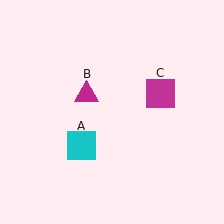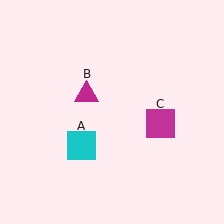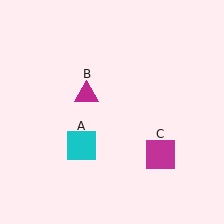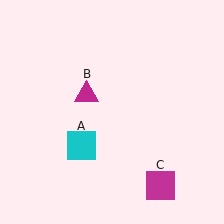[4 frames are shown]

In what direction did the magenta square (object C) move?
The magenta square (object C) moved down.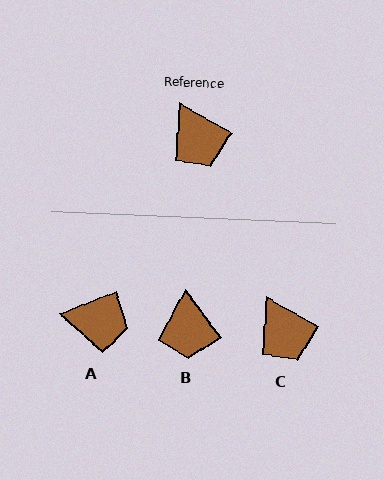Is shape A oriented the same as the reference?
No, it is off by about 52 degrees.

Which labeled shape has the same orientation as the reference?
C.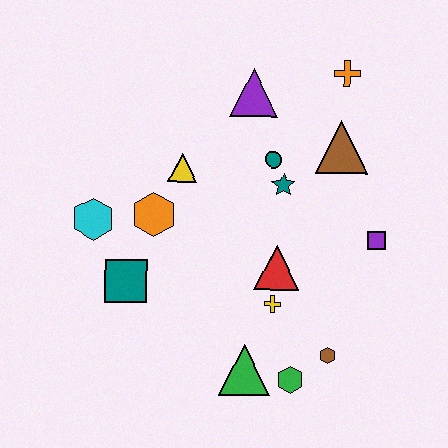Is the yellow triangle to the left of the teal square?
No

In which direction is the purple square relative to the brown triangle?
The purple square is below the brown triangle.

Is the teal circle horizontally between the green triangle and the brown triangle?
Yes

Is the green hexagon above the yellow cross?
No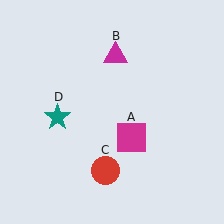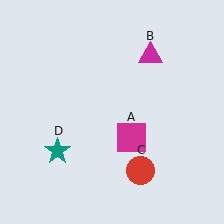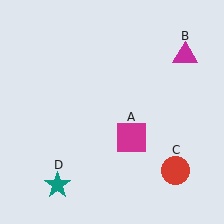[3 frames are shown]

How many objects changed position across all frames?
3 objects changed position: magenta triangle (object B), red circle (object C), teal star (object D).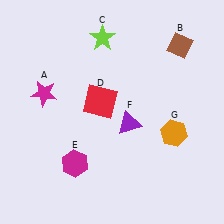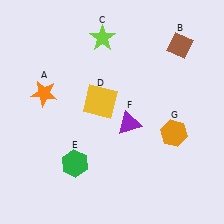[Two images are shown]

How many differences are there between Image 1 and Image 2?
There are 3 differences between the two images.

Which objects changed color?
A changed from magenta to orange. D changed from red to yellow. E changed from magenta to green.